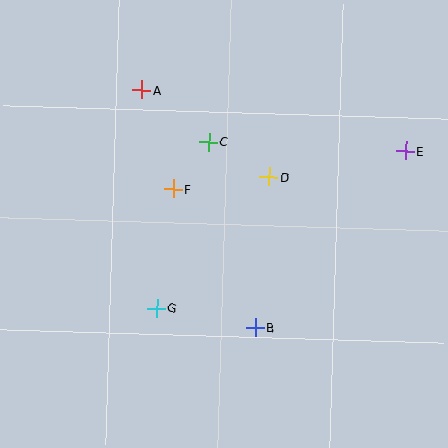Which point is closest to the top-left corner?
Point A is closest to the top-left corner.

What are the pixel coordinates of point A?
Point A is at (142, 90).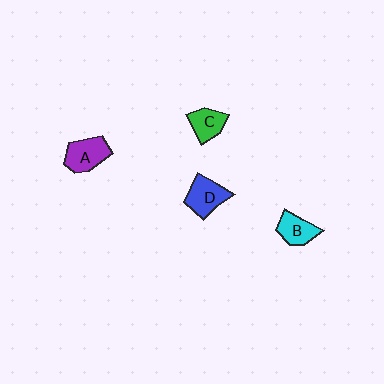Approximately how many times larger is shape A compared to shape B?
Approximately 1.2 times.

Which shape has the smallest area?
Shape C (green).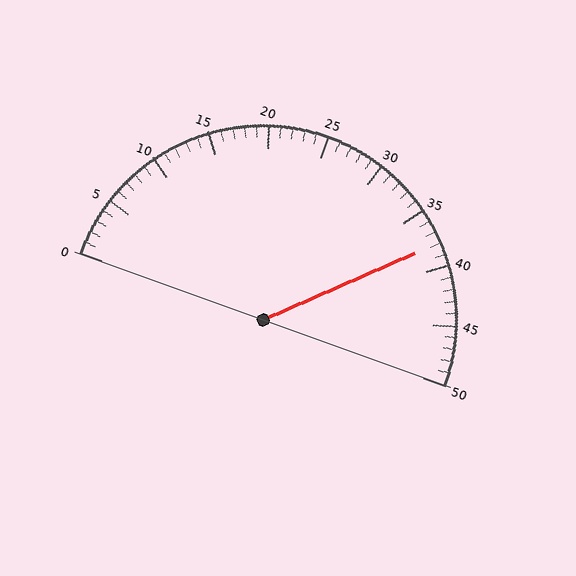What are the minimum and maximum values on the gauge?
The gauge ranges from 0 to 50.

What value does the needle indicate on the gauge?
The needle indicates approximately 38.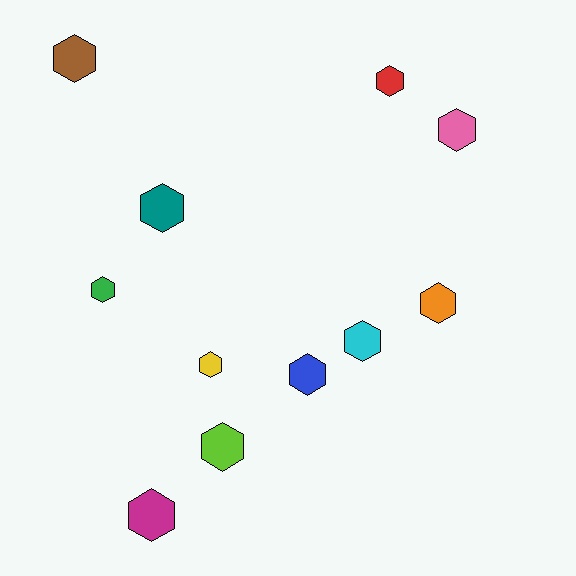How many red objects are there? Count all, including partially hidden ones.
There is 1 red object.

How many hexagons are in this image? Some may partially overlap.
There are 11 hexagons.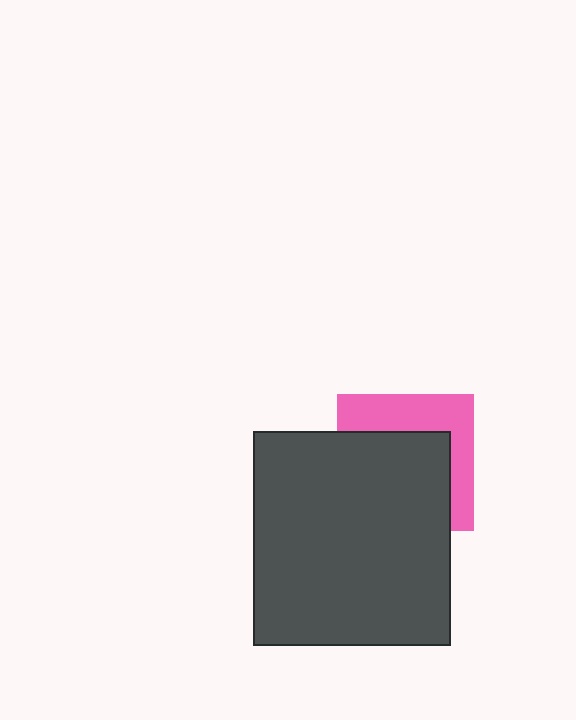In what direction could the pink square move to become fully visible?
The pink square could move toward the upper-right. That would shift it out from behind the dark gray rectangle entirely.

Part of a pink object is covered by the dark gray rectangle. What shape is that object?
It is a square.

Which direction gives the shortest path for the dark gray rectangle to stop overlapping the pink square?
Moving toward the lower-left gives the shortest separation.